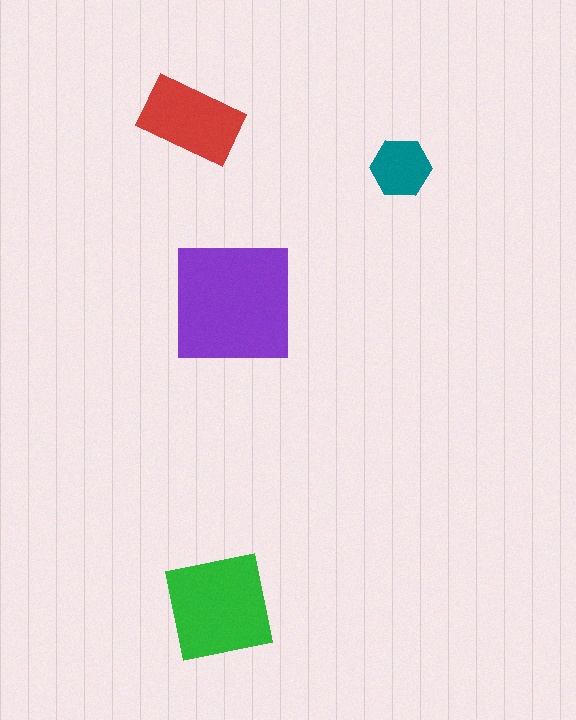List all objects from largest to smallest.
The purple square, the green square, the red rectangle, the teal hexagon.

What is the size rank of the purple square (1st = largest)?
1st.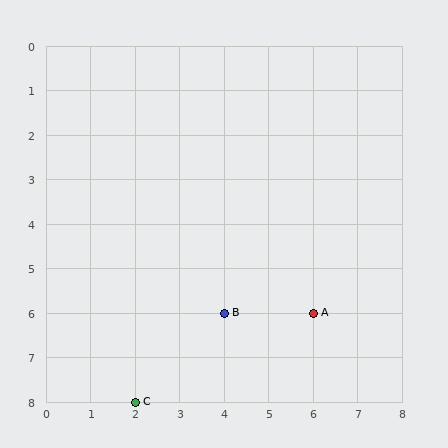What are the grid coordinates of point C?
Point C is at grid coordinates (2, 8).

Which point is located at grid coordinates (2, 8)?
Point C is at (2, 8).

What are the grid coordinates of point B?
Point B is at grid coordinates (4, 6).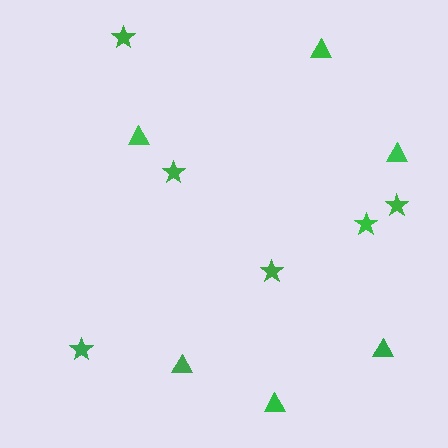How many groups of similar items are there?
There are 2 groups: one group of stars (6) and one group of triangles (6).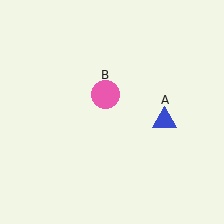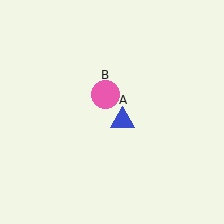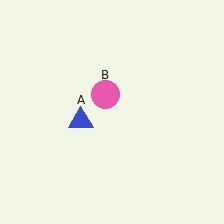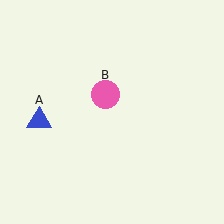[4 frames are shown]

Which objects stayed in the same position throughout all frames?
Pink circle (object B) remained stationary.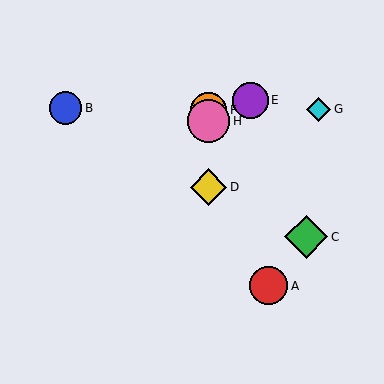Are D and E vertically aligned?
No, D is at x≈209 and E is at x≈251.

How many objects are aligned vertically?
3 objects (D, F, H) are aligned vertically.